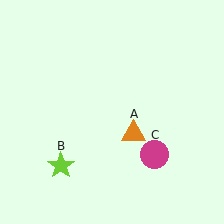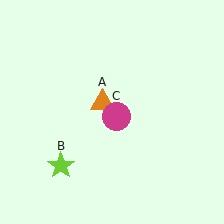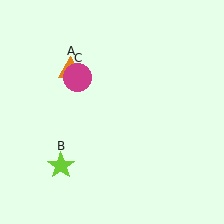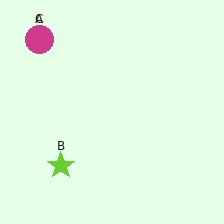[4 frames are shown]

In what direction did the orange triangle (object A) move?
The orange triangle (object A) moved up and to the left.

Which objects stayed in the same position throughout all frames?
Lime star (object B) remained stationary.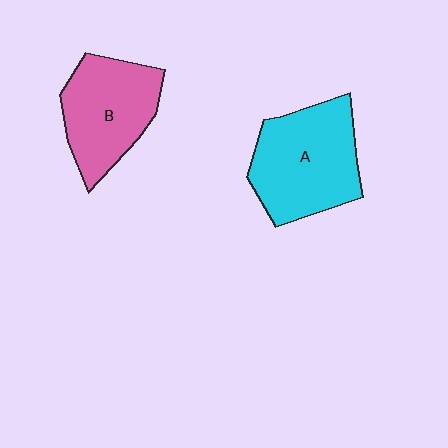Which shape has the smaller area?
Shape B (pink).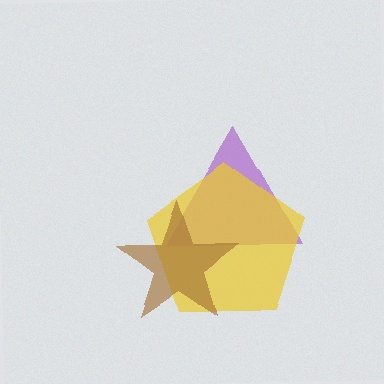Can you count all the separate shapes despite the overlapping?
Yes, there are 3 separate shapes.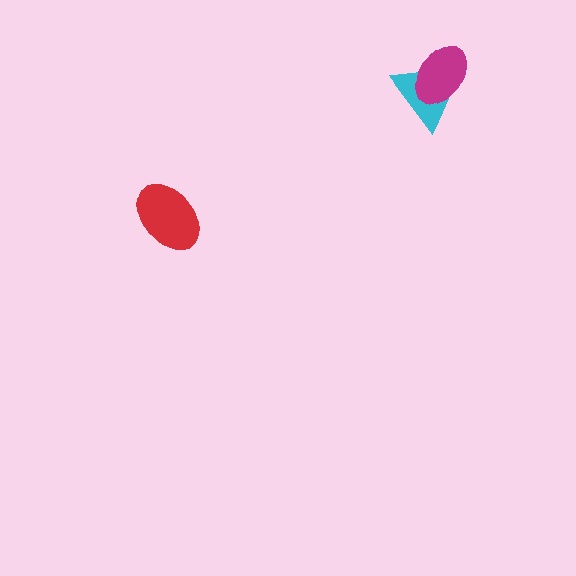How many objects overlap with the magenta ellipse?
1 object overlaps with the magenta ellipse.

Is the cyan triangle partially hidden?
Yes, it is partially covered by another shape.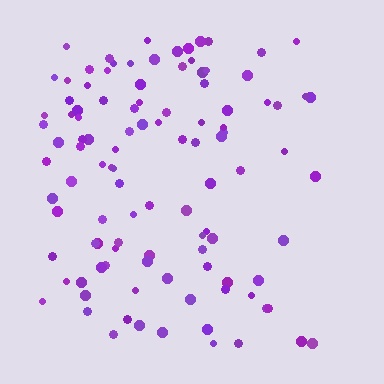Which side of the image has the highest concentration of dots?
The left.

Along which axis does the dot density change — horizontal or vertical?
Horizontal.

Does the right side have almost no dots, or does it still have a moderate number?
Still a moderate number, just noticeably fewer than the left.